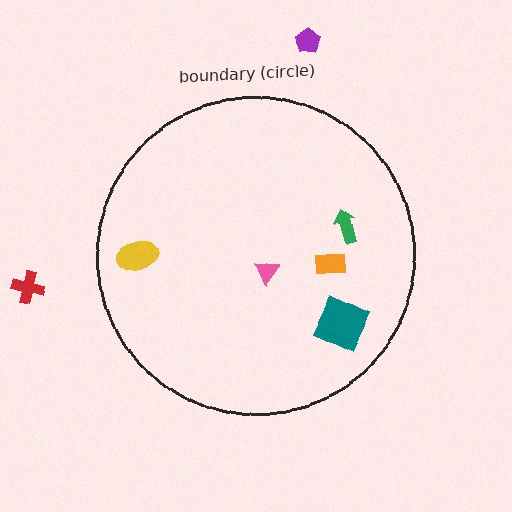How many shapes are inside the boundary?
5 inside, 2 outside.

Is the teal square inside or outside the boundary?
Inside.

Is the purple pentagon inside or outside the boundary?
Outside.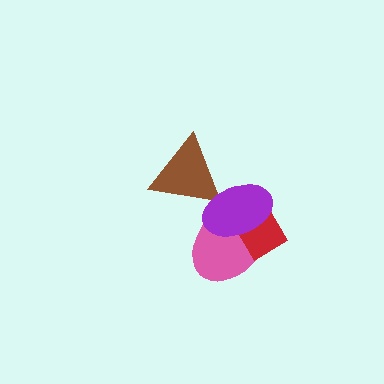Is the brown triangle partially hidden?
Yes, it is partially covered by another shape.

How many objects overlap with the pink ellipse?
3 objects overlap with the pink ellipse.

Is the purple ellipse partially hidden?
No, no other shape covers it.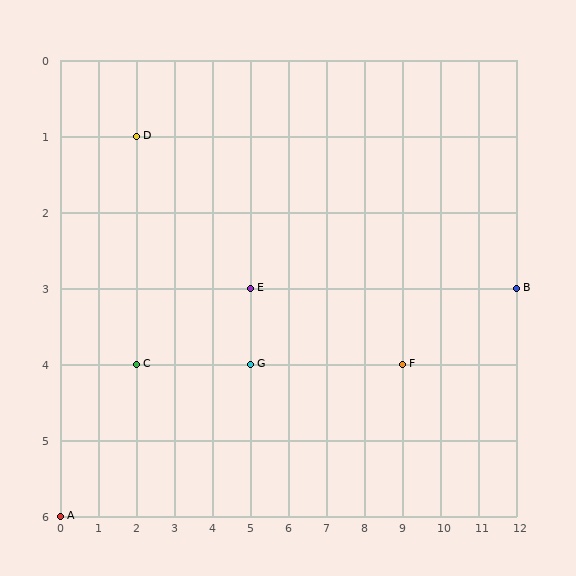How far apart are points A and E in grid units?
Points A and E are 5 columns and 3 rows apart (about 5.8 grid units diagonally).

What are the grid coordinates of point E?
Point E is at grid coordinates (5, 3).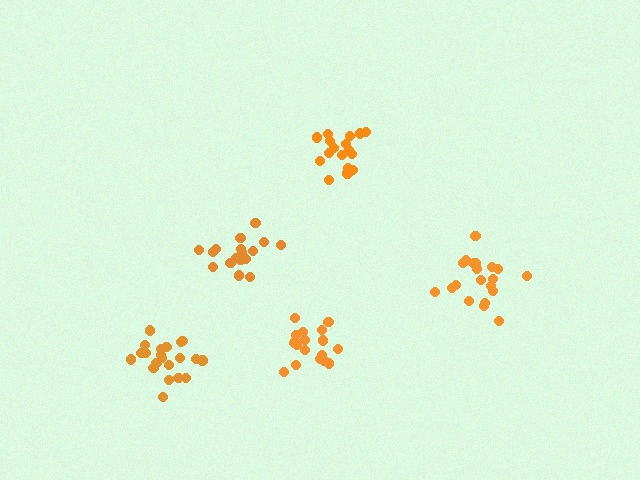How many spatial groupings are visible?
There are 5 spatial groupings.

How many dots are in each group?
Group 1: 20 dots, Group 2: 17 dots, Group 3: 18 dots, Group 4: 21 dots, Group 5: 20 dots (96 total).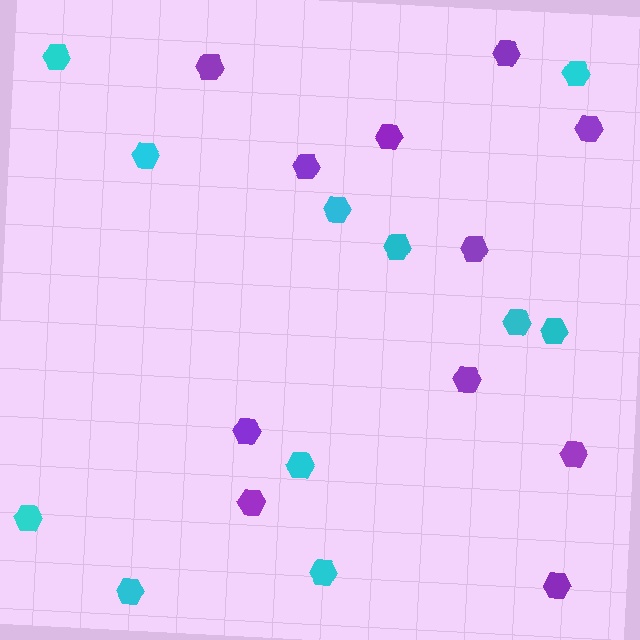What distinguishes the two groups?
There are 2 groups: one group of purple hexagons (11) and one group of cyan hexagons (11).